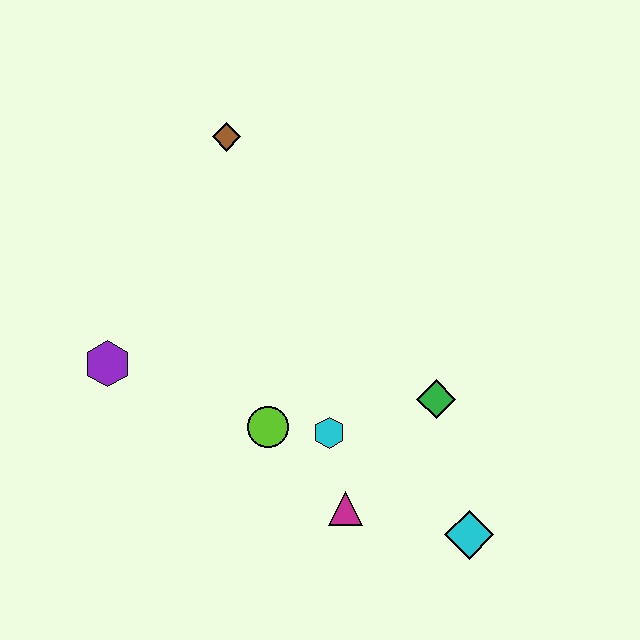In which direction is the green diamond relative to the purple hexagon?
The green diamond is to the right of the purple hexagon.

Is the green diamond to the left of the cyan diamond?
Yes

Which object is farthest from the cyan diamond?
The brown diamond is farthest from the cyan diamond.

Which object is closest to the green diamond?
The cyan hexagon is closest to the green diamond.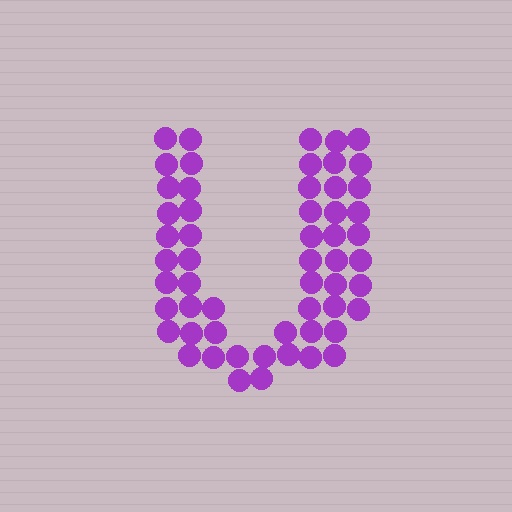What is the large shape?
The large shape is the letter U.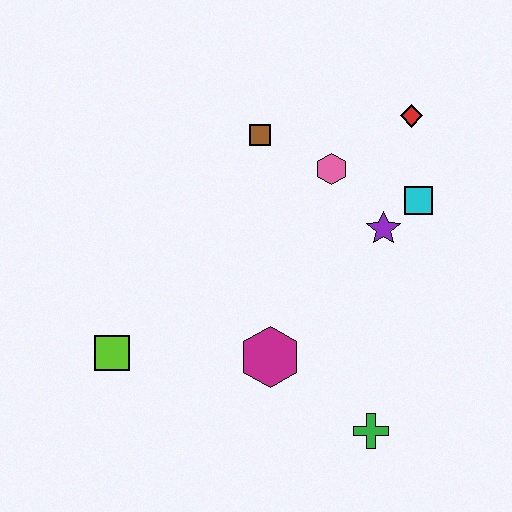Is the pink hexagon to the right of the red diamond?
No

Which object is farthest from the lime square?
The red diamond is farthest from the lime square.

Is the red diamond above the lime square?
Yes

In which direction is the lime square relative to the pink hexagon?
The lime square is to the left of the pink hexagon.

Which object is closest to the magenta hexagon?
The green cross is closest to the magenta hexagon.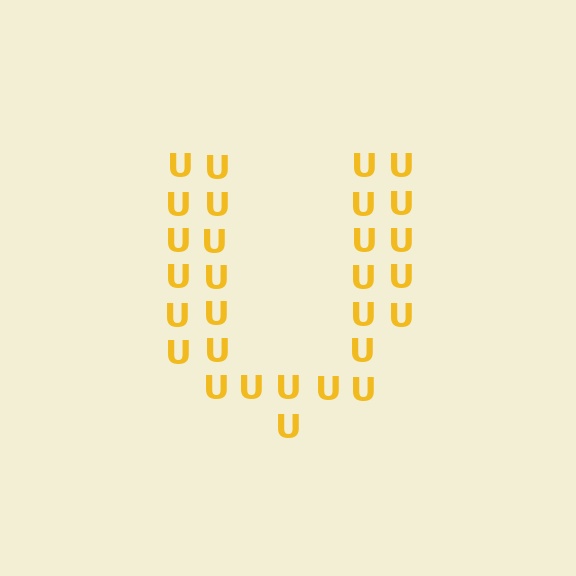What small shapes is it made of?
It is made of small letter U's.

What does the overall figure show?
The overall figure shows the letter U.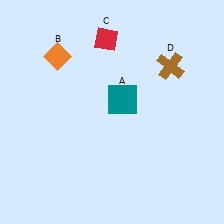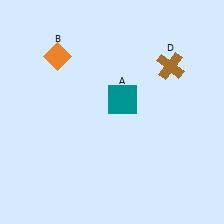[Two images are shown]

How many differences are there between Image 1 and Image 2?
There is 1 difference between the two images.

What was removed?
The red diamond (C) was removed in Image 2.